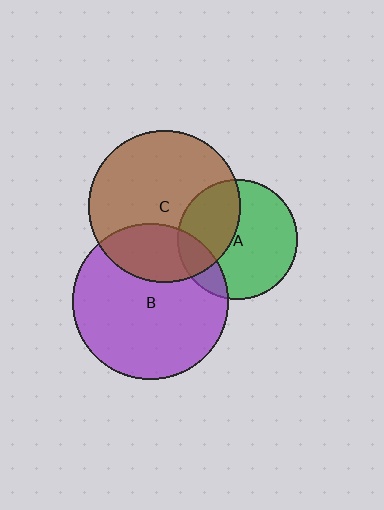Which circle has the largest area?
Circle B (purple).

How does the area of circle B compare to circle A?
Approximately 1.7 times.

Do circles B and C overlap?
Yes.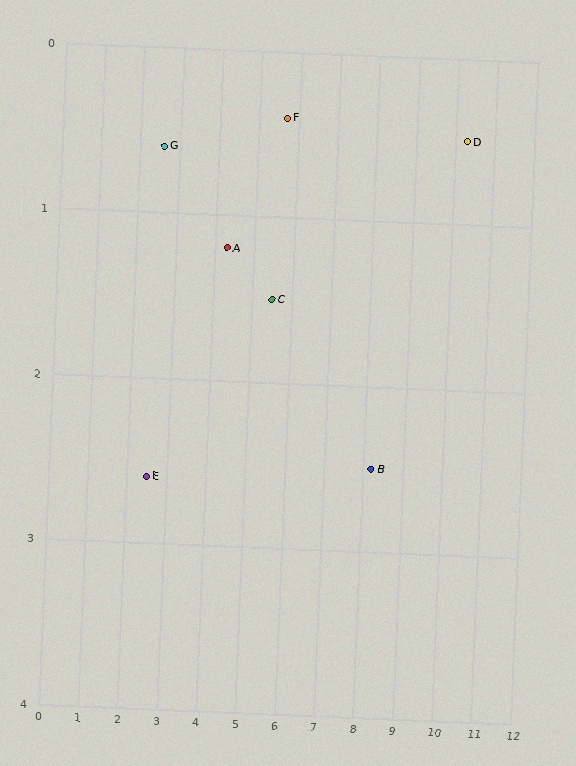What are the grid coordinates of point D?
Point D is at approximately (10.3, 0.5).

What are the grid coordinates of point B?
Point B is at approximately (8.2, 2.5).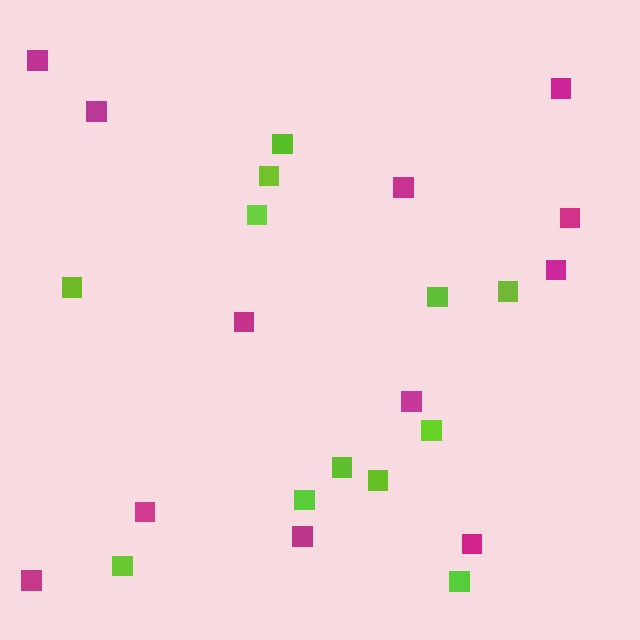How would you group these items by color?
There are 2 groups: one group of magenta squares (12) and one group of lime squares (12).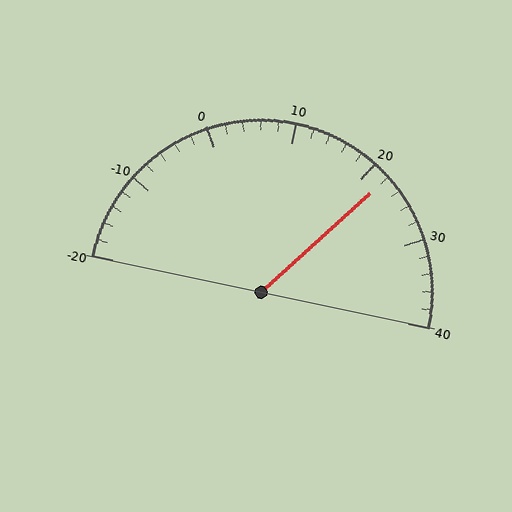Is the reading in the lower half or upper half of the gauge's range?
The reading is in the upper half of the range (-20 to 40).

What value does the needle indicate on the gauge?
The needle indicates approximately 22.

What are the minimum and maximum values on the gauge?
The gauge ranges from -20 to 40.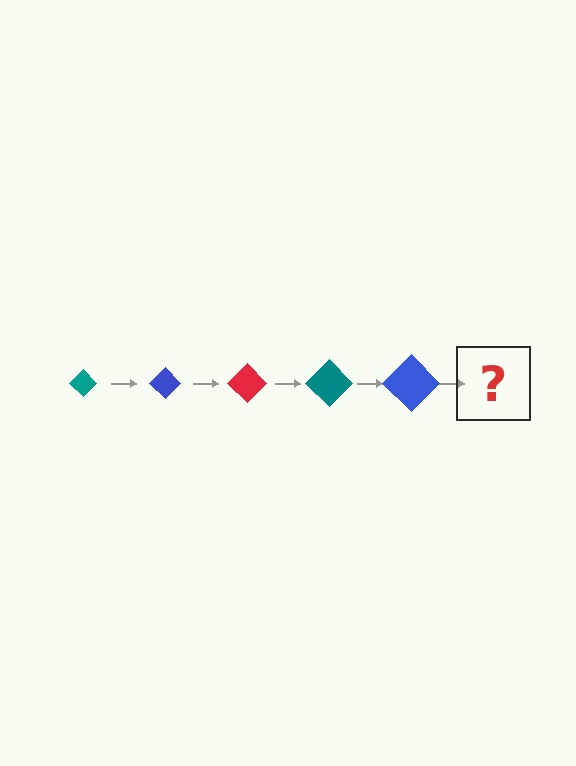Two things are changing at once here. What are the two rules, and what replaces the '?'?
The two rules are that the diamond grows larger each step and the color cycles through teal, blue, and red. The '?' should be a red diamond, larger than the previous one.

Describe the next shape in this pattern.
It should be a red diamond, larger than the previous one.